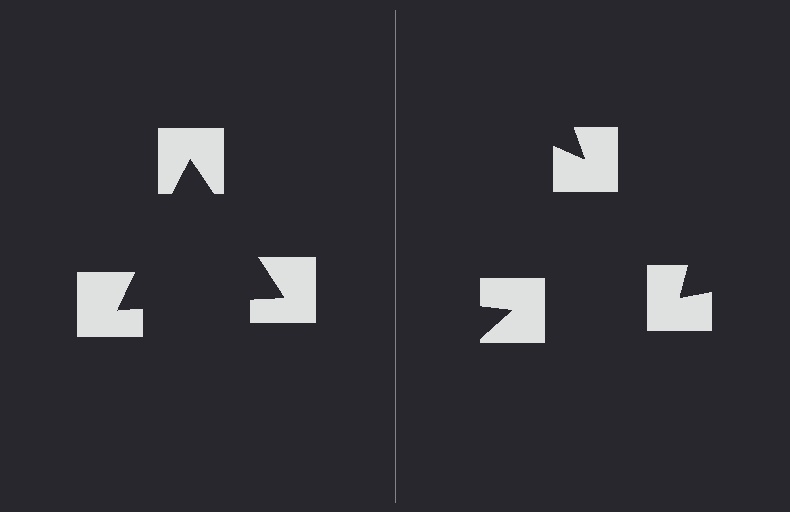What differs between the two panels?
The notched squares are positioned identically on both sides; only the wedge orientations differ. On the left they align to a triangle; on the right they are misaligned.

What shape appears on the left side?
An illusory triangle.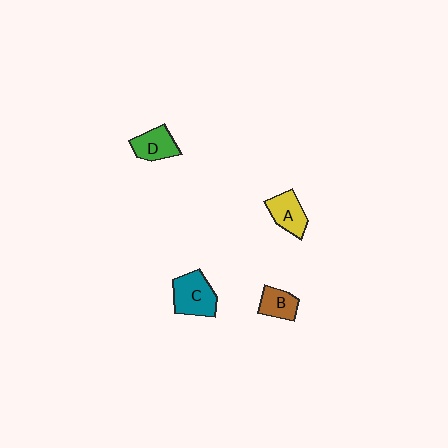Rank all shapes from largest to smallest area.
From largest to smallest: C (teal), A (yellow), D (green), B (brown).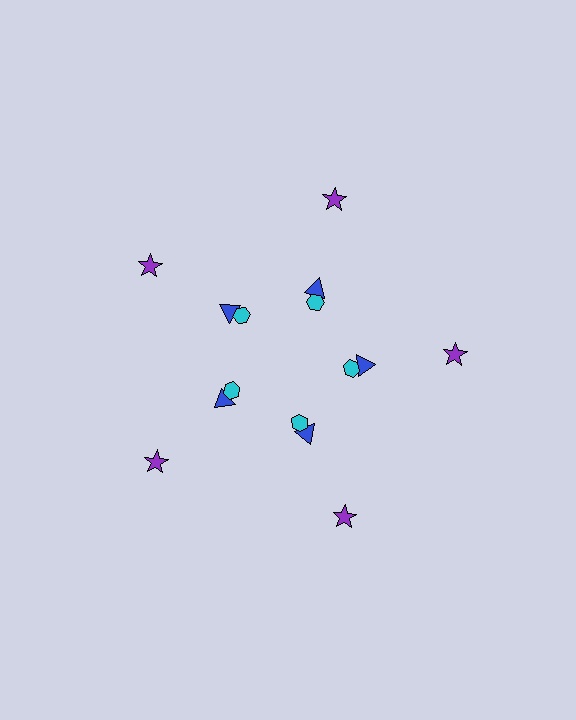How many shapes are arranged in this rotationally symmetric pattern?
There are 15 shapes, arranged in 5 groups of 3.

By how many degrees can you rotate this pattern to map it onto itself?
The pattern maps onto itself every 72 degrees of rotation.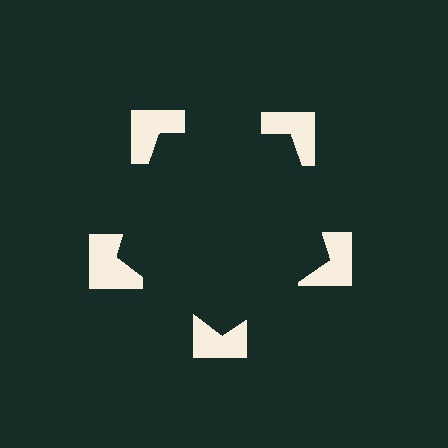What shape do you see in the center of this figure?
An illusory pentagon — its edges are inferred from the aligned wedge cuts in the notched squares, not physically drawn.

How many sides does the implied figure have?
5 sides.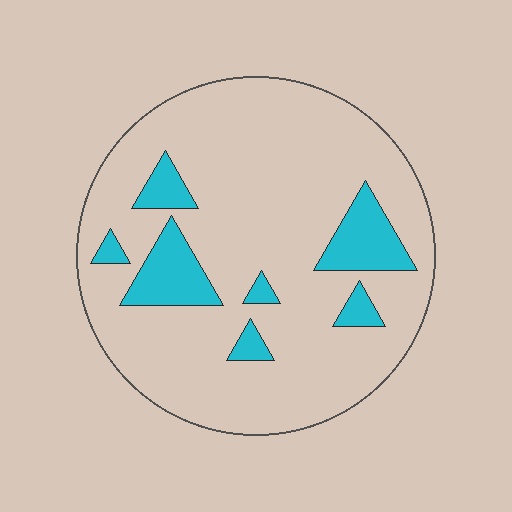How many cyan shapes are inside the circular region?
7.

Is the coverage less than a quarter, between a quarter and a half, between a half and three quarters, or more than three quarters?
Less than a quarter.